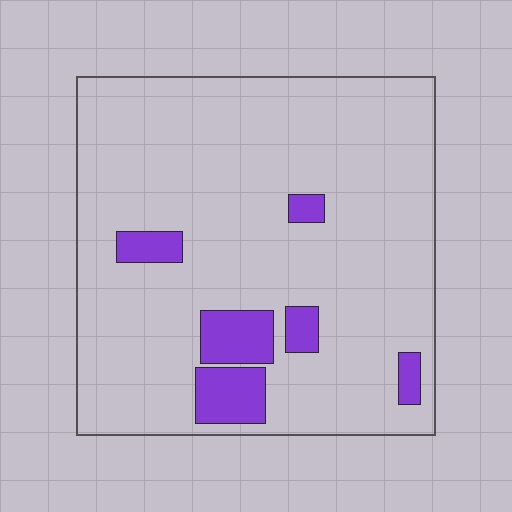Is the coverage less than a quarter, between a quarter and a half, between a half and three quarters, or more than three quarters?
Less than a quarter.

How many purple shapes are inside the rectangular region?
6.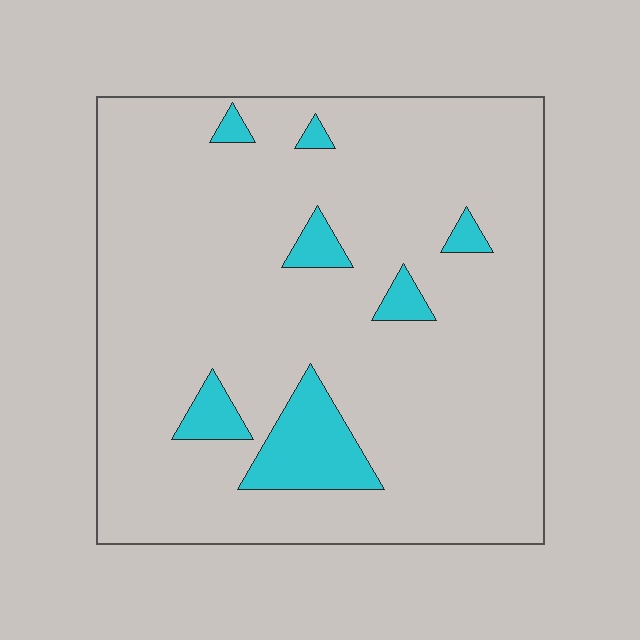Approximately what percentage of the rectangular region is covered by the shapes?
Approximately 10%.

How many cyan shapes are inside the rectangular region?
7.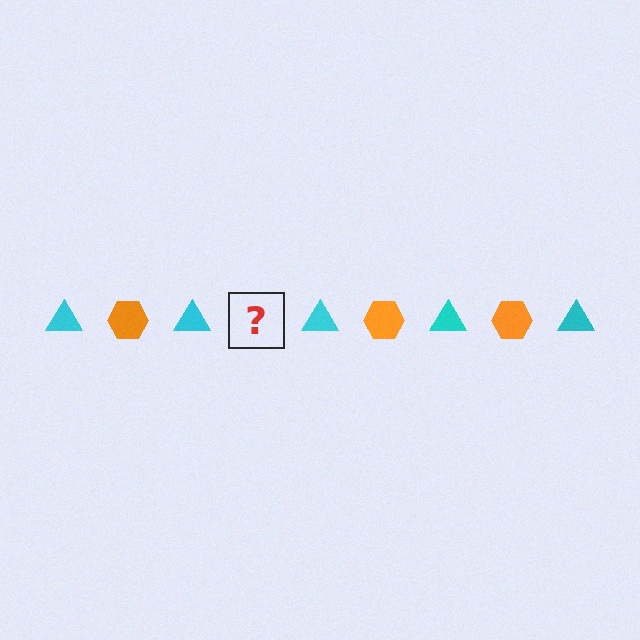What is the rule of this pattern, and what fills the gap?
The rule is that the pattern alternates between cyan triangle and orange hexagon. The gap should be filled with an orange hexagon.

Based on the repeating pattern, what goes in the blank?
The blank should be an orange hexagon.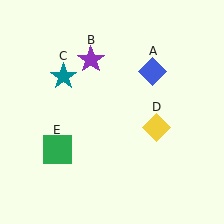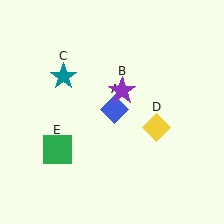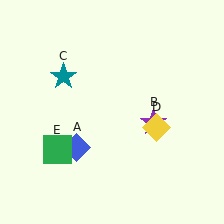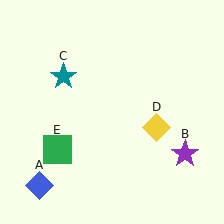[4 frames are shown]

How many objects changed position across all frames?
2 objects changed position: blue diamond (object A), purple star (object B).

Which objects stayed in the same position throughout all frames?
Teal star (object C) and yellow diamond (object D) and green square (object E) remained stationary.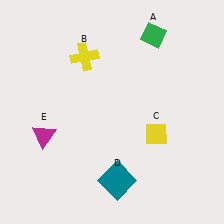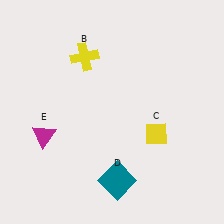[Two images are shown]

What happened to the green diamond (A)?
The green diamond (A) was removed in Image 2. It was in the top-right area of Image 1.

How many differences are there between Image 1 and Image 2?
There is 1 difference between the two images.